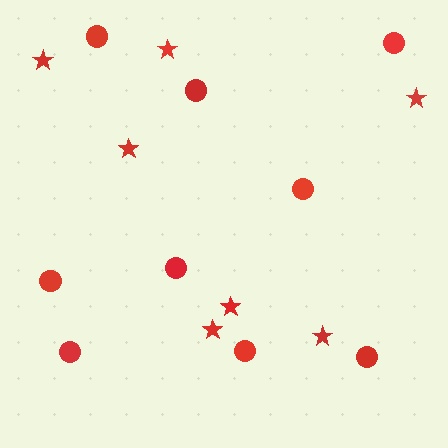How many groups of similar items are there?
There are 2 groups: one group of stars (7) and one group of circles (9).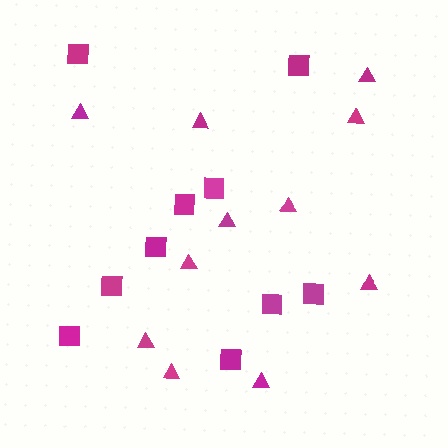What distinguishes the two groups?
There are 2 groups: one group of triangles (11) and one group of squares (10).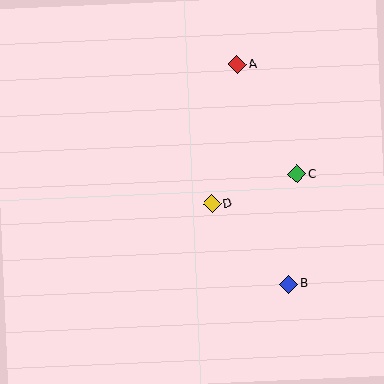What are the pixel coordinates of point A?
Point A is at (237, 65).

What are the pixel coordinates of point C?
Point C is at (297, 174).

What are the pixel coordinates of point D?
Point D is at (212, 204).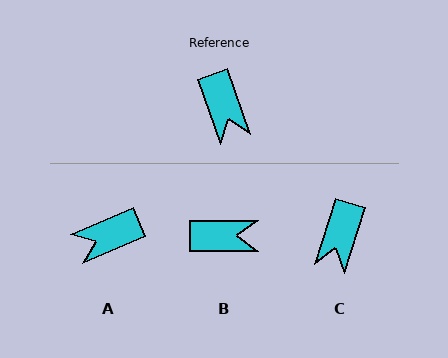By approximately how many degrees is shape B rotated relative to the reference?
Approximately 71 degrees counter-clockwise.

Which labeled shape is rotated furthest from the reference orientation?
A, about 87 degrees away.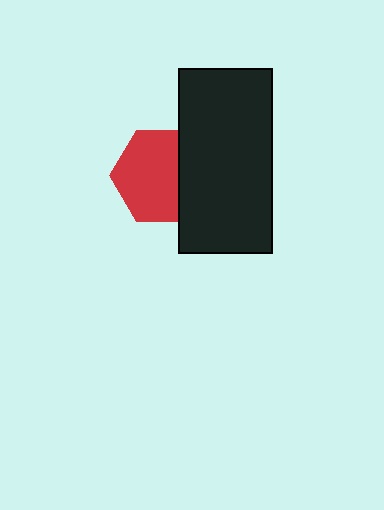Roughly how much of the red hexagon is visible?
Most of it is visible (roughly 69%).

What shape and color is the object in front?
The object in front is a black rectangle.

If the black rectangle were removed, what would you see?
You would see the complete red hexagon.